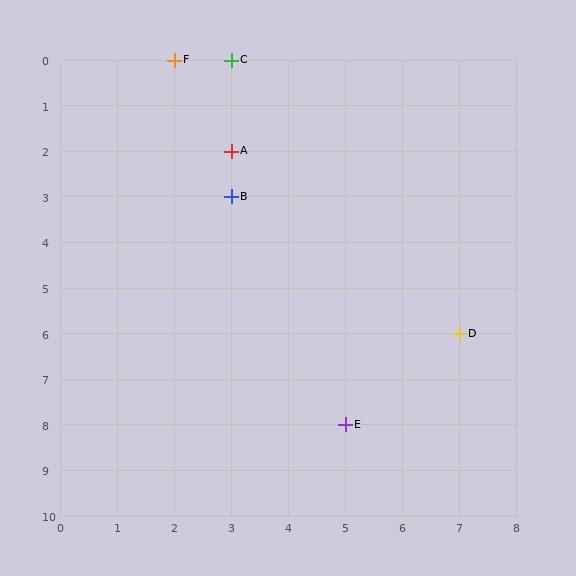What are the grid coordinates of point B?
Point B is at grid coordinates (3, 3).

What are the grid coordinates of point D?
Point D is at grid coordinates (7, 6).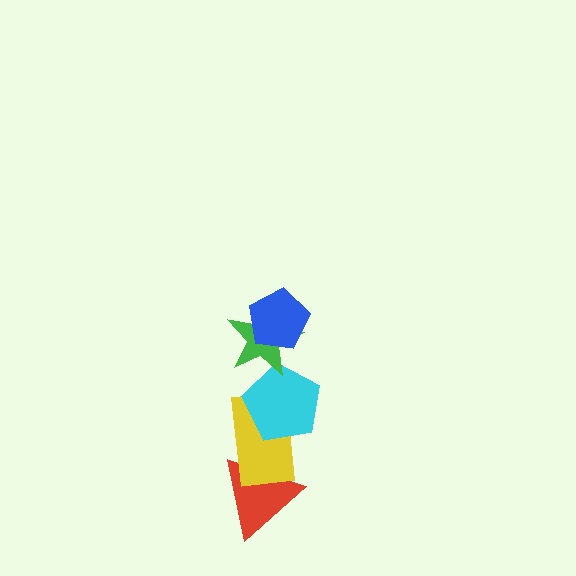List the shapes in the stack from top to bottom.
From top to bottom: the blue pentagon, the green star, the cyan pentagon, the yellow rectangle, the red triangle.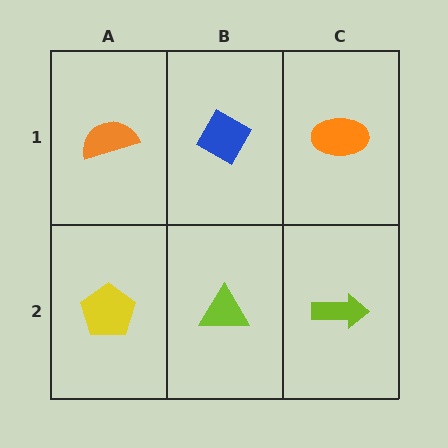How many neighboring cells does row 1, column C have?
2.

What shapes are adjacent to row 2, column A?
An orange semicircle (row 1, column A), a lime triangle (row 2, column B).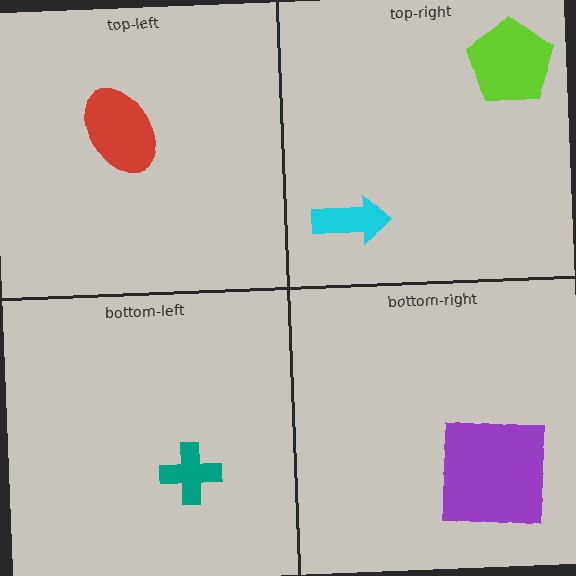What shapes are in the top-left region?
The red ellipse.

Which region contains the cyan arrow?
The top-right region.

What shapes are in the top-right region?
The cyan arrow, the lime pentagon.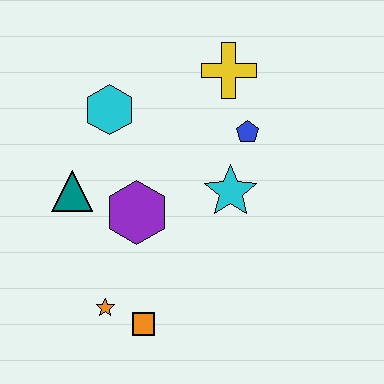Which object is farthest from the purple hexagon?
The yellow cross is farthest from the purple hexagon.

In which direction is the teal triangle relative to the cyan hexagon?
The teal triangle is below the cyan hexagon.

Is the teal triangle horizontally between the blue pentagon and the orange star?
No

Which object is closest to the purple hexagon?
The teal triangle is closest to the purple hexagon.